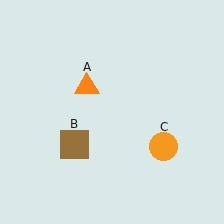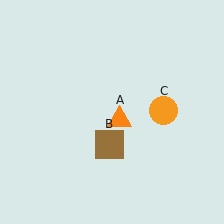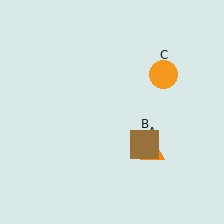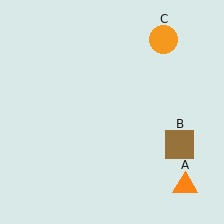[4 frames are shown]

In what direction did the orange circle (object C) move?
The orange circle (object C) moved up.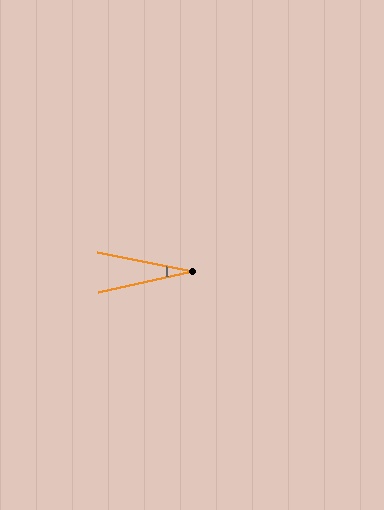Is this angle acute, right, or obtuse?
It is acute.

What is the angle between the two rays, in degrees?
Approximately 24 degrees.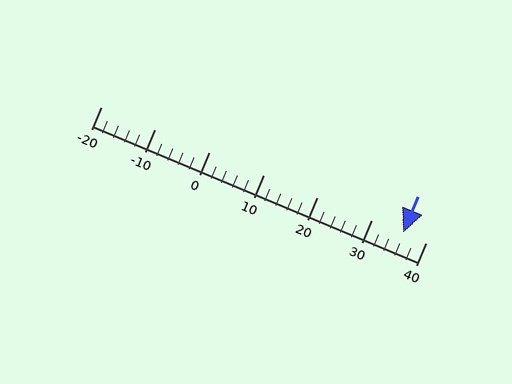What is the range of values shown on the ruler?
The ruler shows values from -20 to 40.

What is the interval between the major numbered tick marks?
The major tick marks are spaced 10 units apart.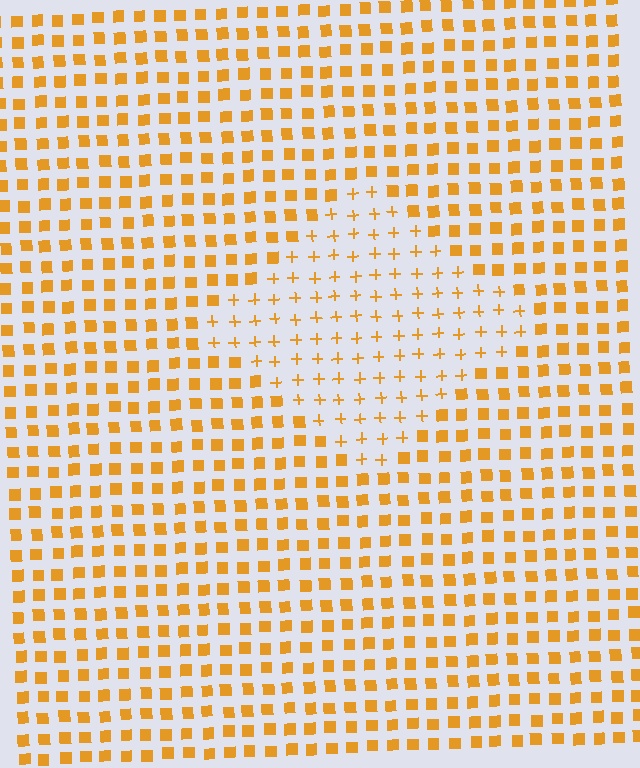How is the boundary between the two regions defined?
The boundary is defined by a change in element shape: plus signs inside vs. squares outside. All elements share the same color and spacing.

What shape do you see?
I see a diamond.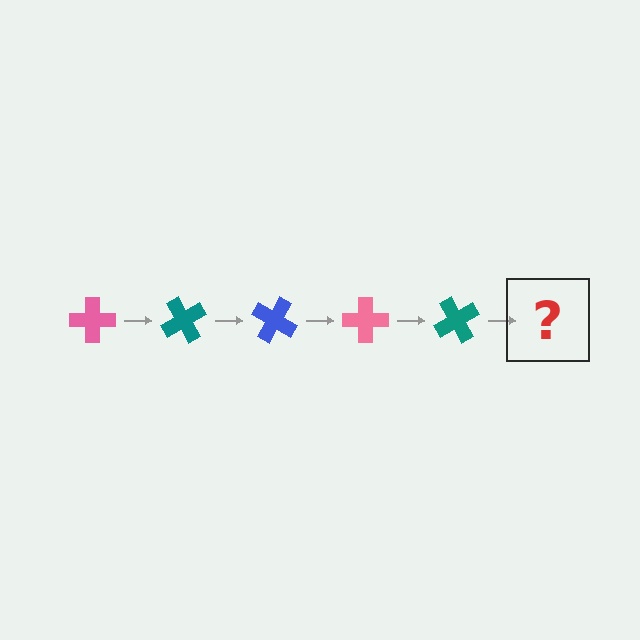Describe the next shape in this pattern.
It should be a blue cross, rotated 300 degrees from the start.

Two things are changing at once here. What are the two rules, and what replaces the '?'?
The two rules are that it rotates 60 degrees each step and the color cycles through pink, teal, and blue. The '?' should be a blue cross, rotated 300 degrees from the start.